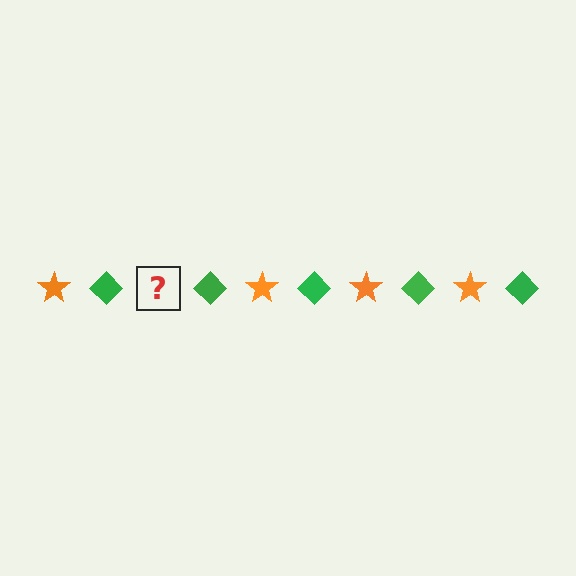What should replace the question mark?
The question mark should be replaced with an orange star.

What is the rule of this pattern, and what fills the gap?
The rule is that the pattern alternates between orange star and green diamond. The gap should be filled with an orange star.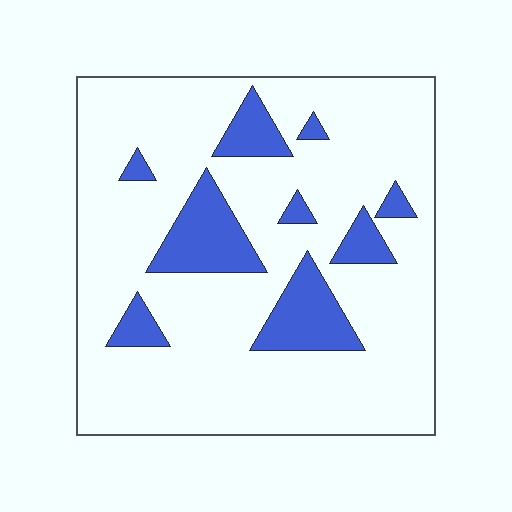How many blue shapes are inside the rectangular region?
9.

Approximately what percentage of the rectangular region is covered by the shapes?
Approximately 15%.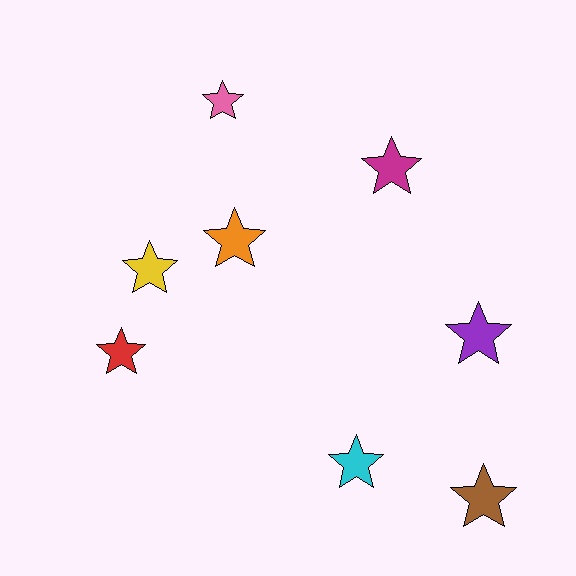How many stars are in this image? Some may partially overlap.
There are 8 stars.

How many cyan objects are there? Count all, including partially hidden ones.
There is 1 cyan object.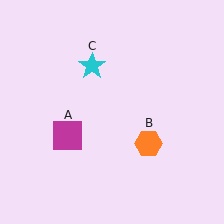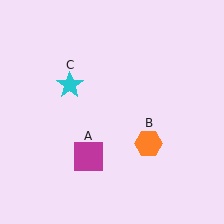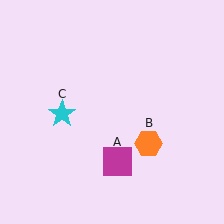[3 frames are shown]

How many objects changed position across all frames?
2 objects changed position: magenta square (object A), cyan star (object C).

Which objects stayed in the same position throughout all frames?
Orange hexagon (object B) remained stationary.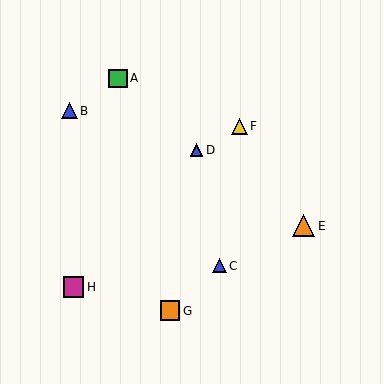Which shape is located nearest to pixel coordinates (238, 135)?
The yellow triangle (labeled F) at (240, 126) is nearest to that location.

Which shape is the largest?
The orange triangle (labeled E) is the largest.